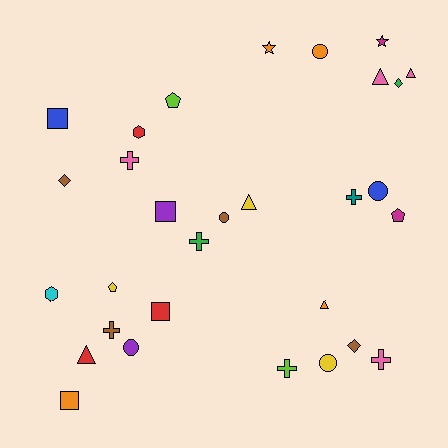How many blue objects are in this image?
There are 2 blue objects.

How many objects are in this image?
There are 30 objects.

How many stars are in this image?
There are 2 stars.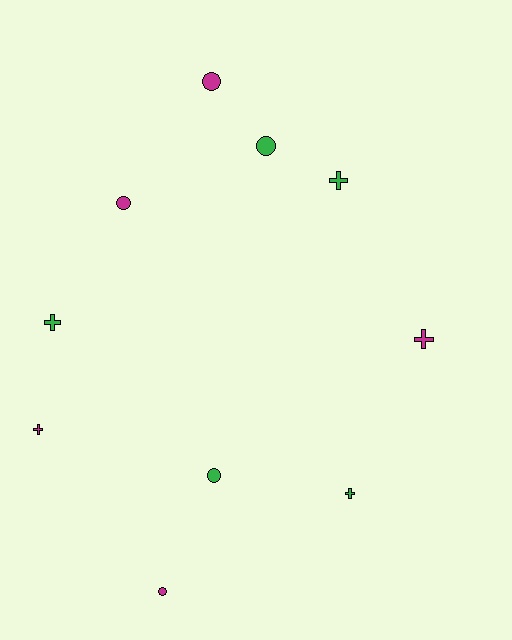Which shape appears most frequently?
Cross, with 5 objects.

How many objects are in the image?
There are 10 objects.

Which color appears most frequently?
Magenta, with 5 objects.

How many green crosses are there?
There are 3 green crosses.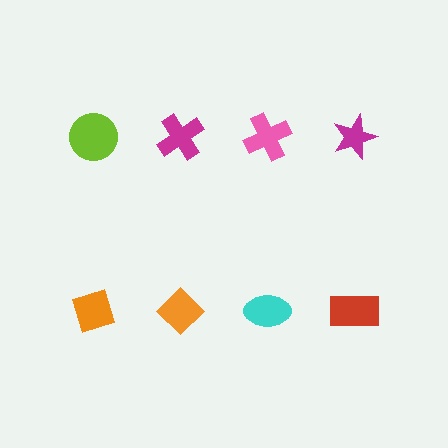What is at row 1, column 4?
A magenta star.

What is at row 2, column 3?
A cyan ellipse.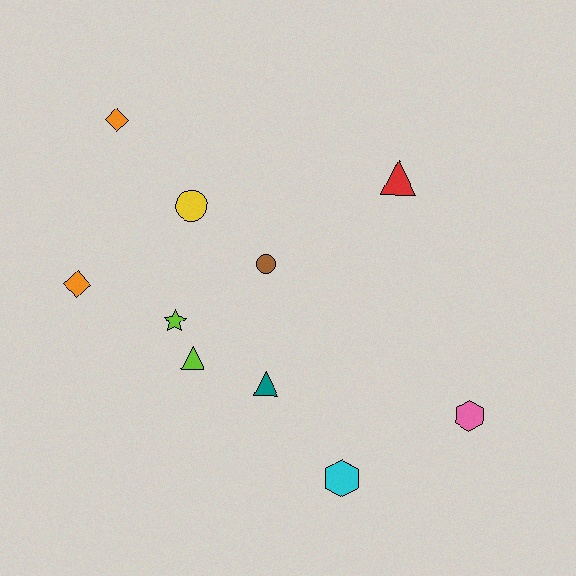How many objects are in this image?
There are 10 objects.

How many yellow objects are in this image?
There is 1 yellow object.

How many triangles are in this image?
There are 3 triangles.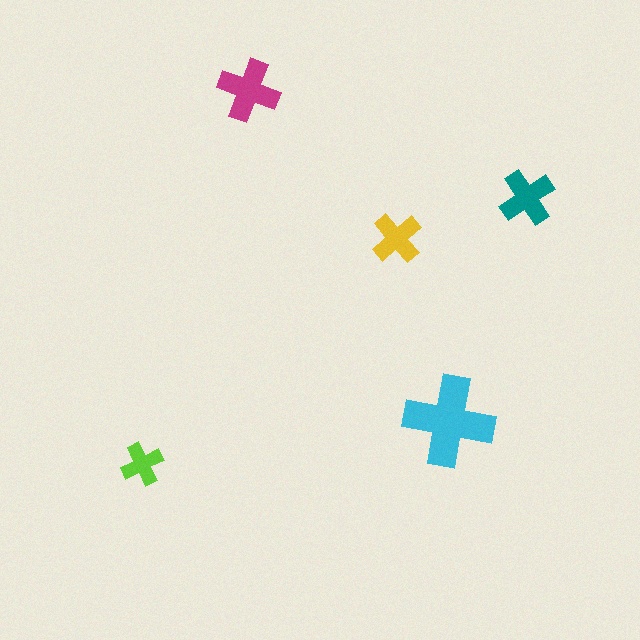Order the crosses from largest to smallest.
the cyan one, the magenta one, the teal one, the yellow one, the lime one.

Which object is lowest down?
The lime cross is bottommost.